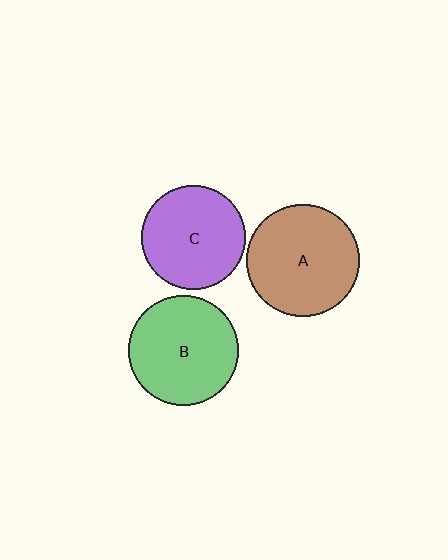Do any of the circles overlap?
No, none of the circles overlap.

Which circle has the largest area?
Circle A (brown).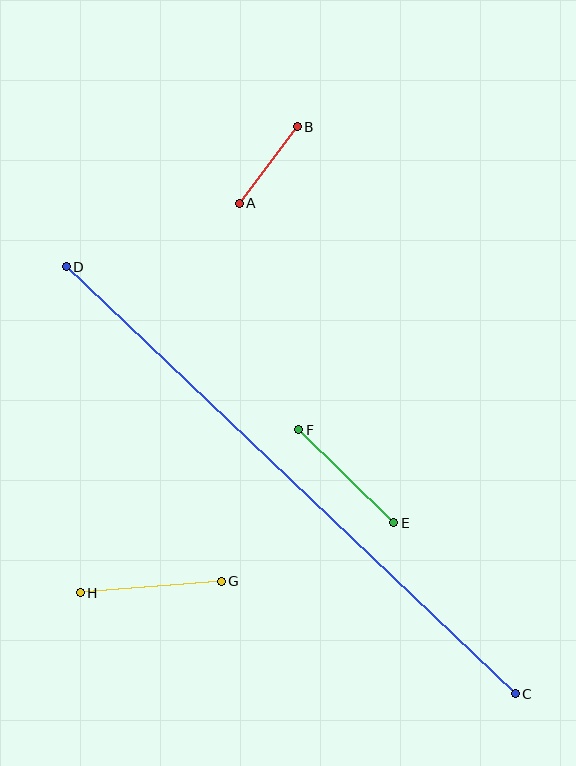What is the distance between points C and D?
The distance is approximately 619 pixels.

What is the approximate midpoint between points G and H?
The midpoint is at approximately (151, 587) pixels.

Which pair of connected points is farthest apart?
Points C and D are farthest apart.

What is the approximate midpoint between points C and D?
The midpoint is at approximately (291, 480) pixels.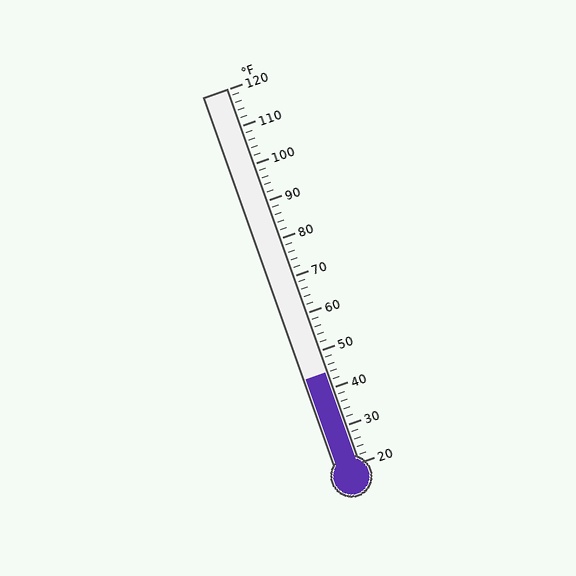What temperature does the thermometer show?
The thermometer shows approximately 44°F.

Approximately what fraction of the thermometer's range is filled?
The thermometer is filled to approximately 25% of its range.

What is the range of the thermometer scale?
The thermometer scale ranges from 20°F to 120°F.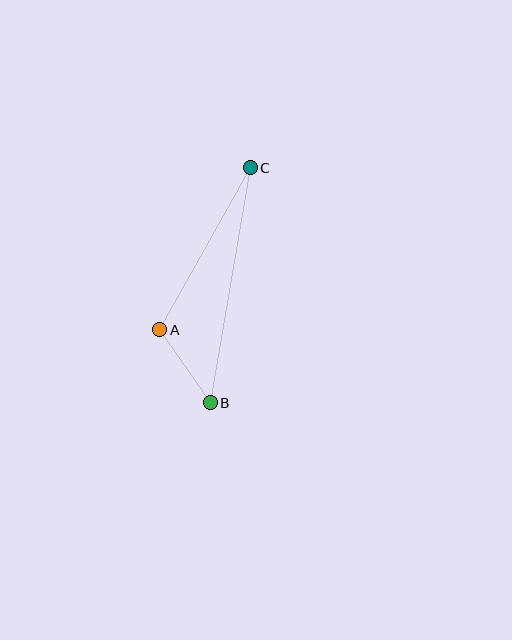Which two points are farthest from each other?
Points B and C are farthest from each other.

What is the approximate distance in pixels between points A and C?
The distance between A and C is approximately 186 pixels.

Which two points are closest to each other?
Points A and B are closest to each other.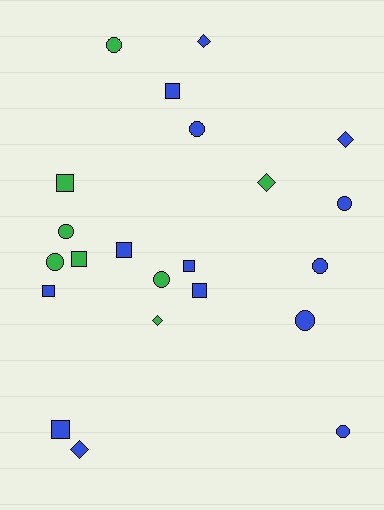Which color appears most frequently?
Blue, with 14 objects.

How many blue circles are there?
There are 5 blue circles.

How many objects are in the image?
There are 22 objects.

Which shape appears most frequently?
Circle, with 9 objects.